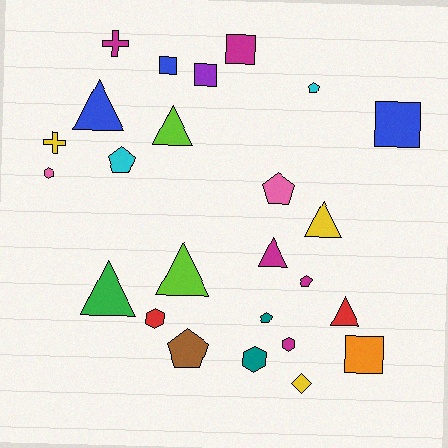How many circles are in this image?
There are no circles.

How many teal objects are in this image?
There are 2 teal objects.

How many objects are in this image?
There are 25 objects.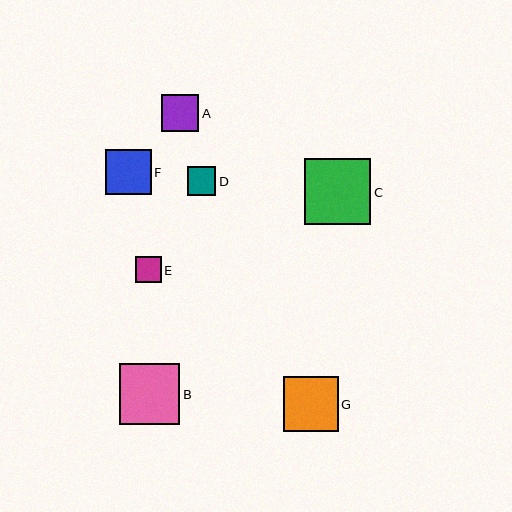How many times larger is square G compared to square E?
Square G is approximately 2.1 times the size of square E.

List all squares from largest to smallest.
From largest to smallest: C, B, G, F, A, D, E.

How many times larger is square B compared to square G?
Square B is approximately 1.1 times the size of square G.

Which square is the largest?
Square C is the largest with a size of approximately 66 pixels.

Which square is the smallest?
Square E is the smallest with a size of approximately 26 pixels.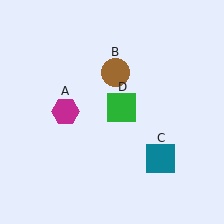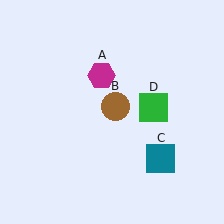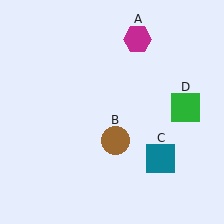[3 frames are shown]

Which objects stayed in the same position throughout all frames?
Teal square (object C) remained stationary.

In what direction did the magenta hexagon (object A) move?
The magenta hexagon (object A) moved up and to the right.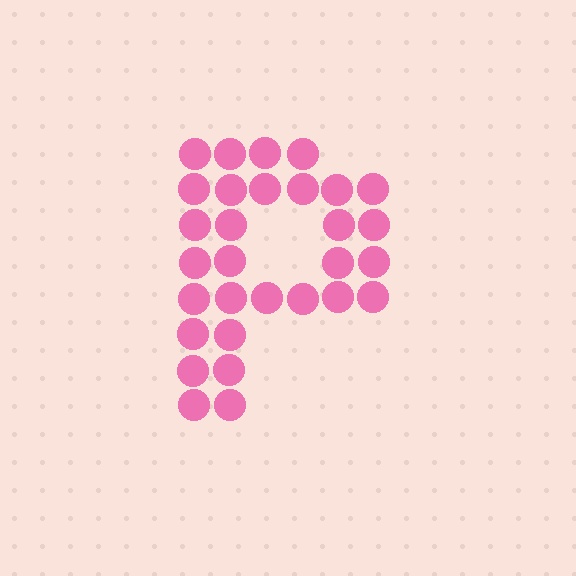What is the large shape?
The large shape is the letter P.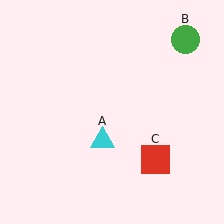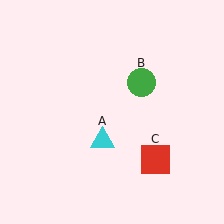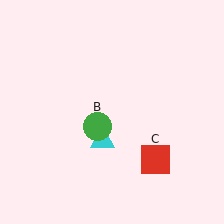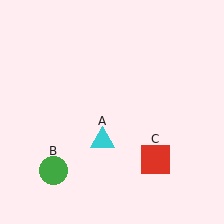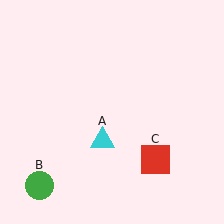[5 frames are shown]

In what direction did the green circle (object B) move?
The green circle (object B) moved down and to the left.